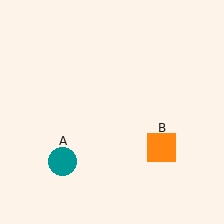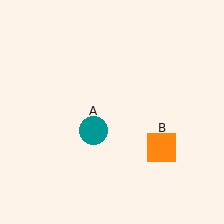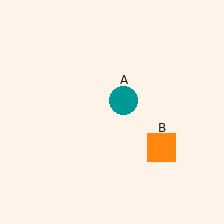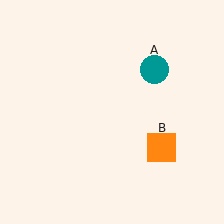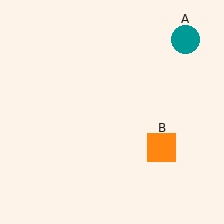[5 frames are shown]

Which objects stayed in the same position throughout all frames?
Orange square (object B) remained stationary.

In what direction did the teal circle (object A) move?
The teal circle (object A) moved up and to the right.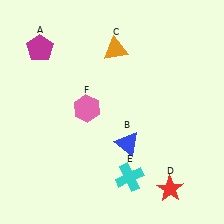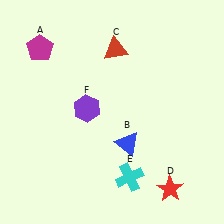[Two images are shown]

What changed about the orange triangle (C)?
In Image 1, C is orange. In Image 2, it changed to red.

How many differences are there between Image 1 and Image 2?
There are 2 differences between the two images.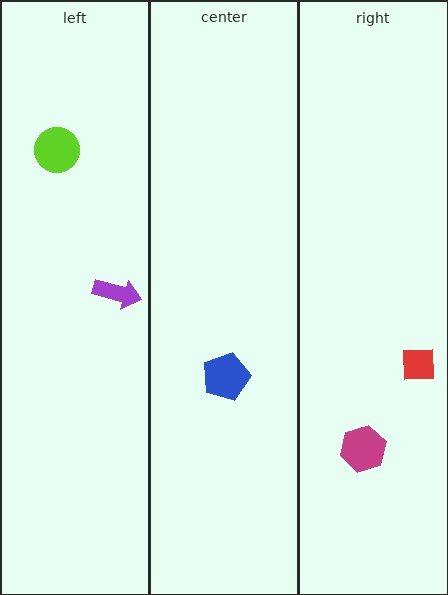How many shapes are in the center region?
1.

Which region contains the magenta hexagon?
The right region.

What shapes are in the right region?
The red square, the magenta hexagon.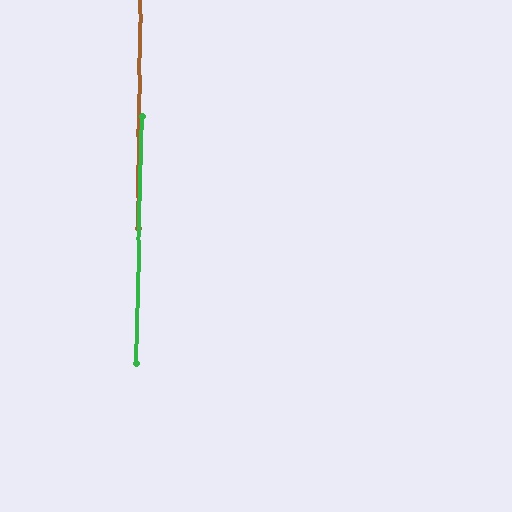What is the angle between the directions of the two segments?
Approximately 1 degree.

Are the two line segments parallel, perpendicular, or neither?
Parallel — their directions differ by only 0.8°.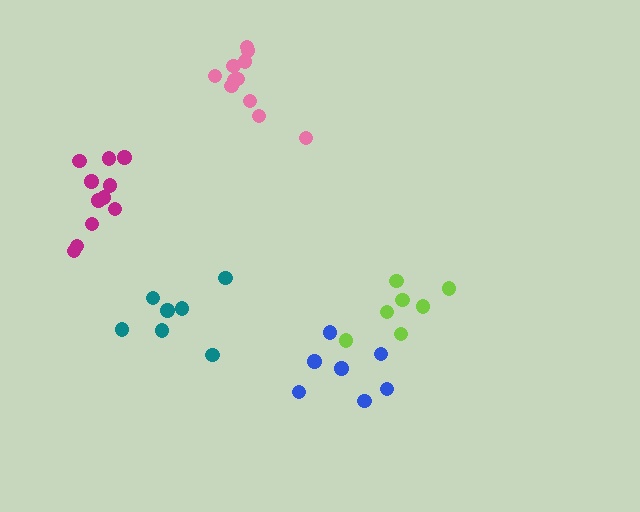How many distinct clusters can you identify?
There are 5 distinct clusters.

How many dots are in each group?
Group 1: 11 dots, Group 2: 7 dots, Group 3: 11 dots, Group 4: 7 dots, Group 5: 7 dots (43 total).